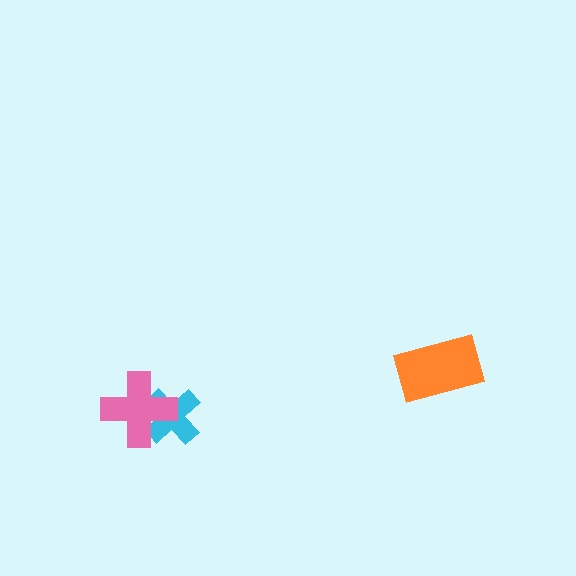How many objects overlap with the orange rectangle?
0 objects overlap with the orange rectangle.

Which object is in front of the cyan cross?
The pink cross is in front of the cyan cross.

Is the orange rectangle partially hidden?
No, no other shape covers it.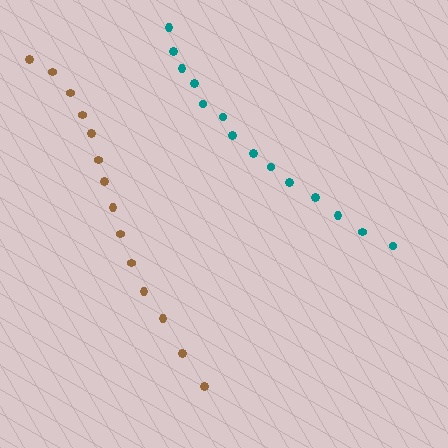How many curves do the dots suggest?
There are 2 distinct paths.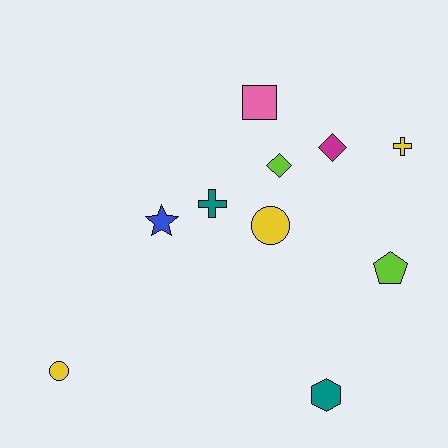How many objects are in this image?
There are 10 objects.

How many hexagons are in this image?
There is 1 hexagon.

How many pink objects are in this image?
There is 1 pink object.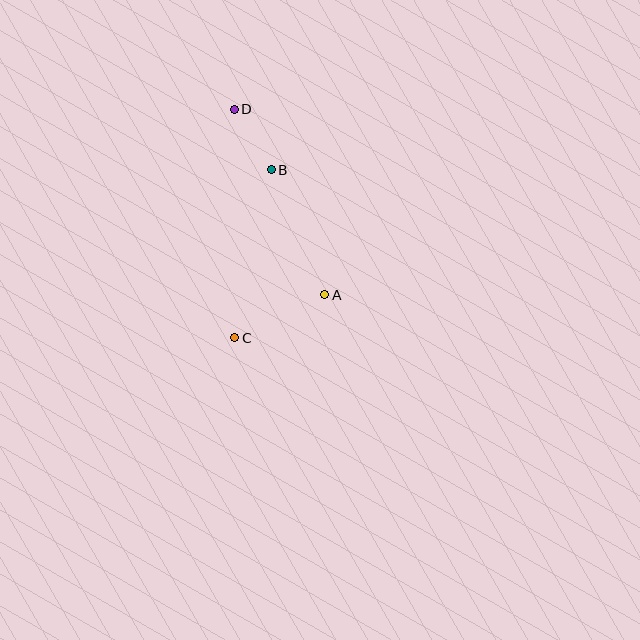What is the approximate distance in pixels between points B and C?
The distance between B and C is approximately 172 pixels.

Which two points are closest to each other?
Points B and D are closest to each other.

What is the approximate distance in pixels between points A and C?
The distance between A and C is approximately 100 pixels.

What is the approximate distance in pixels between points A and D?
The distance between A and D is approximately 206 pixels.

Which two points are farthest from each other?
Points C and D are farthest from each other.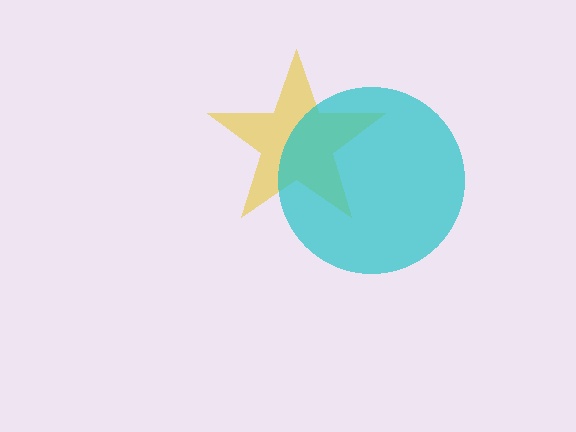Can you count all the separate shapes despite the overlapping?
Yes, there are 2 separate shapes.